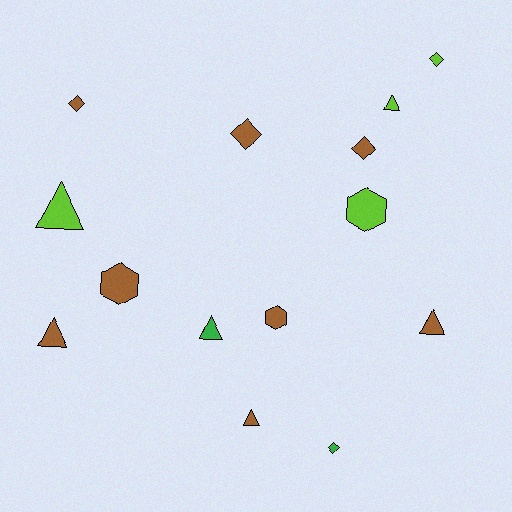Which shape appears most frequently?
Triangle, with 6 objects.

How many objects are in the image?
There are 14 objects.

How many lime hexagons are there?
There is 1 lime hexagon.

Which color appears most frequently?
Brown, with 8 objects.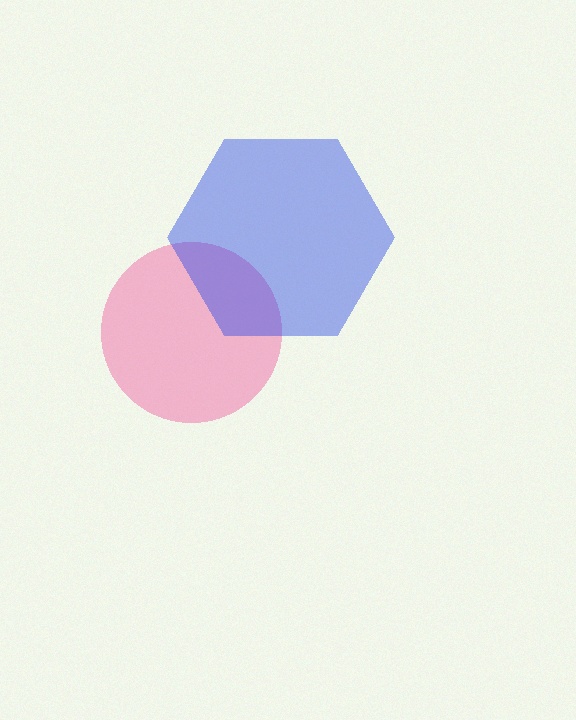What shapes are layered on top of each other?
The layered shapes are: a pink circle, a blue hexagon.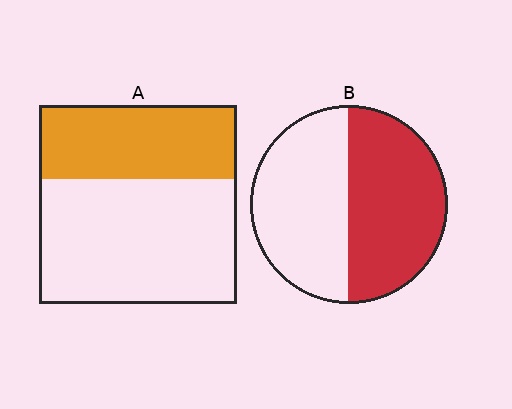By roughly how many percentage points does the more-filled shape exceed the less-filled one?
By roughly 15 percentage points (B over A).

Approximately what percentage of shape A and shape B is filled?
A is approximately 35% and B is approximately 50%.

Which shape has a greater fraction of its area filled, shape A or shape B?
Shape B.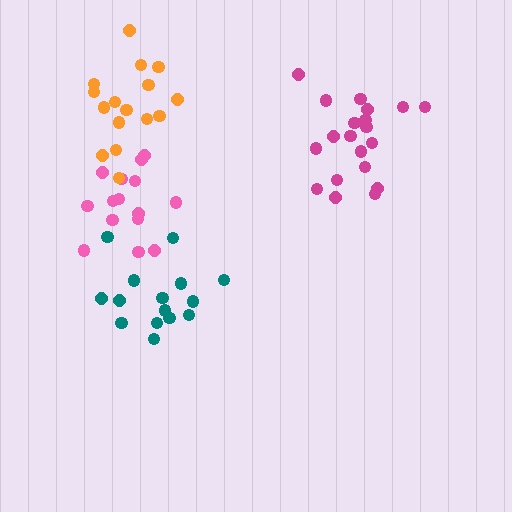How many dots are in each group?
Group 1: 15 dots, Group 2: 16 dots, Group 3: 15 dots, Group 4: 20 dots (66 total).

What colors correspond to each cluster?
The clusters are colored: pink, orange, teal, magenta.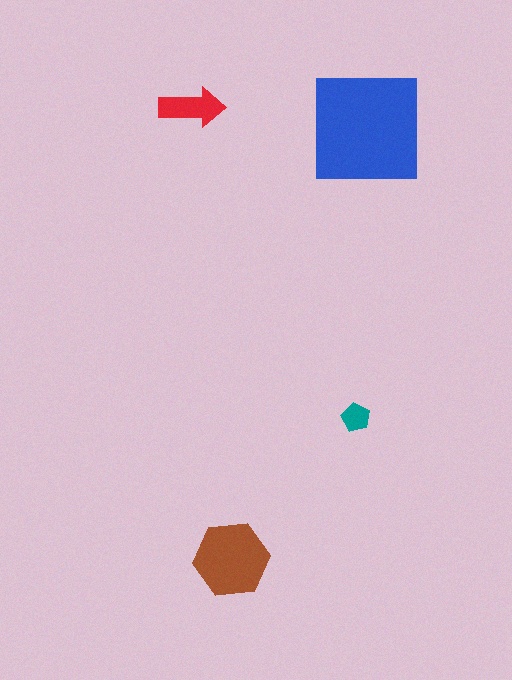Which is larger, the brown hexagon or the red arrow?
The brown hexagon.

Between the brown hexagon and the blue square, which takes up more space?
The blue square.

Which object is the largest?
The blue square.